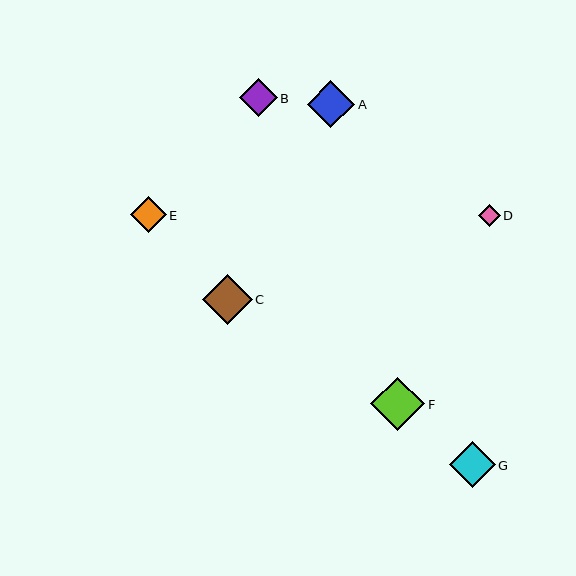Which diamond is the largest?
Diamond F is the largest with a size of approximately 54 pixels.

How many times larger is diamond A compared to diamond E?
Diamond A is approximately 1.3 times the size of diamond E.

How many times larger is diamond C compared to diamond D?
Diamond C is approximately 2.2 times the size of diamond D.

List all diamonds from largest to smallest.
From largest to smallest: F, C, A, G, B, E, D.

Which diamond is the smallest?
Diamond D is the smallest with a size of approximately 22 pixels.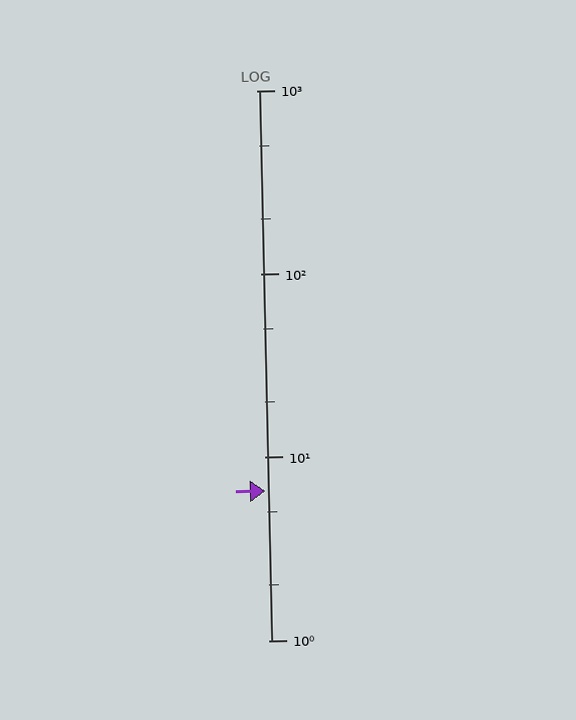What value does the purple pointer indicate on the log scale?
The pointer indicates approximately 6.5.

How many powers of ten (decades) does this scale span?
The scale spans 3 decades, from 1 to 1000.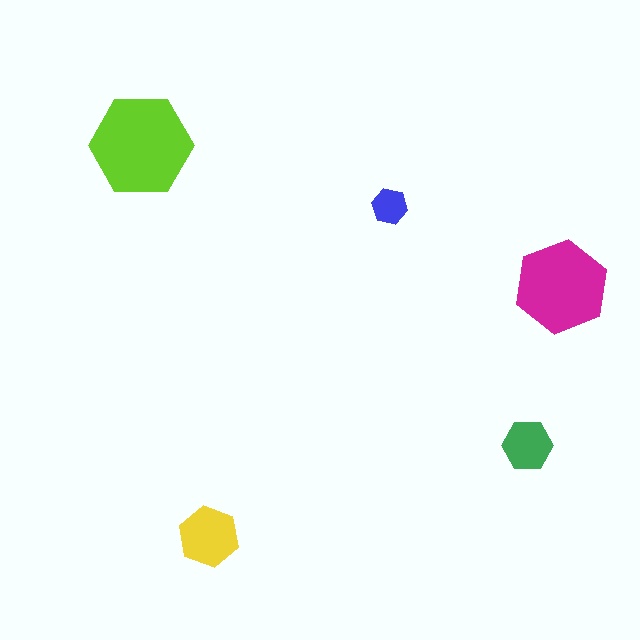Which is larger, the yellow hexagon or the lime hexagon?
The lime one.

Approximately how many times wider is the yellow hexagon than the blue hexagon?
About 1.5 times wider.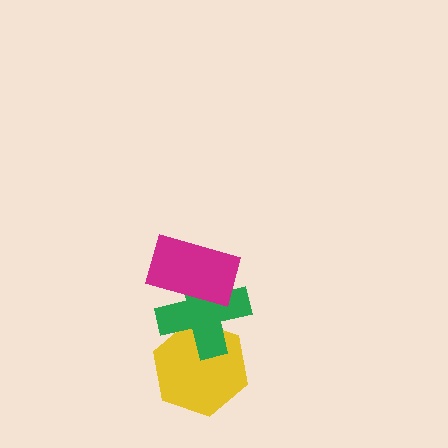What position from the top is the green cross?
The green cross is 2nd from the top.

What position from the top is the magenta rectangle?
The magenta rectangle is 1st from the top.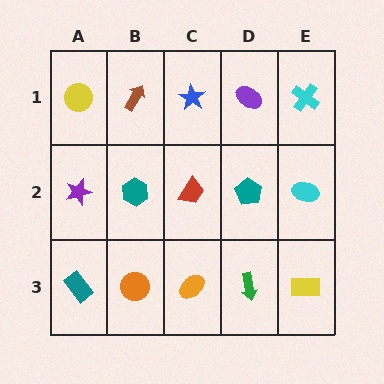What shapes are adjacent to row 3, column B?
A teal hexagon (row 2, column B), a teal rectangle (row 3, column A), an orange ellipse (row 3, column C).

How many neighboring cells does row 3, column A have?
2.